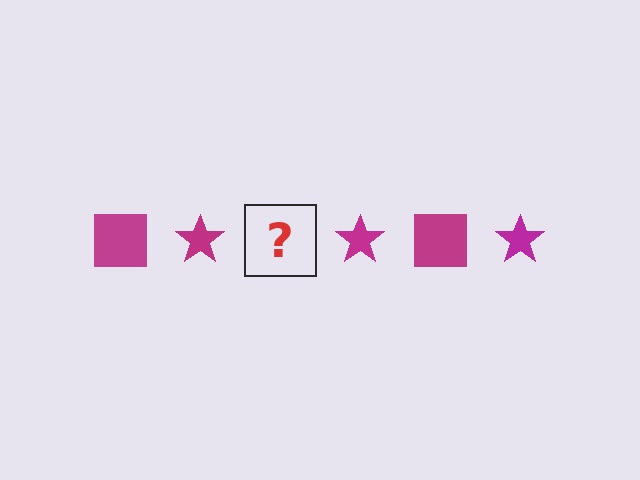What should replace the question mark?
The question mark should be replaced with a magenta square.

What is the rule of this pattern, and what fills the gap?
The rule is that the pattern cycles through square, star shapes in magenta. The gap should be filled with a magenta square.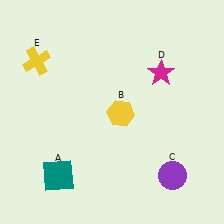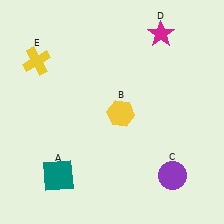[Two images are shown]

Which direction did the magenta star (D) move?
The magenta star (D) moved up.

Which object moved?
The magenta star (D) moved up.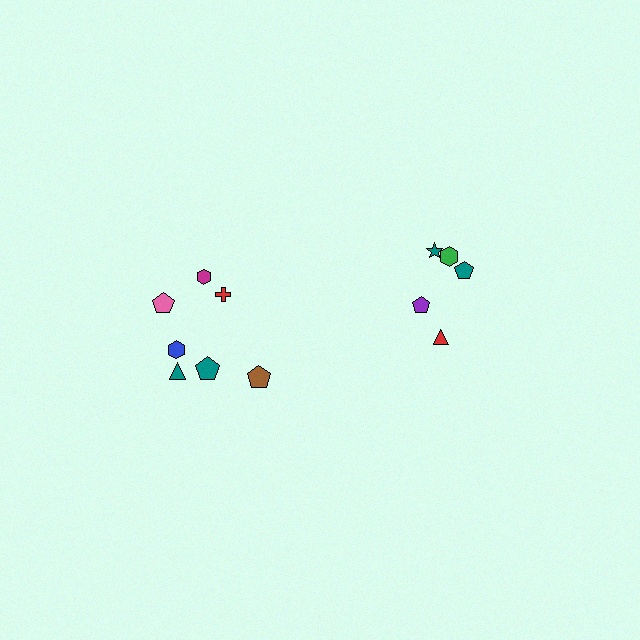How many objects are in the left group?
There are 7 objects.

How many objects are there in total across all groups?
There are 12 objects.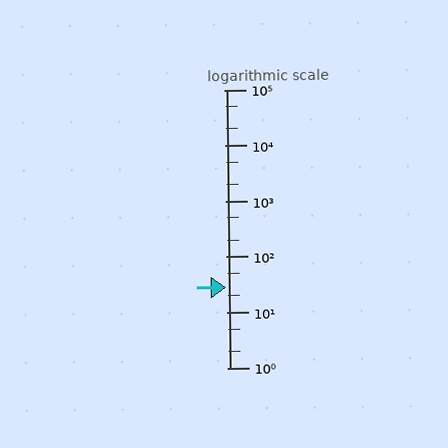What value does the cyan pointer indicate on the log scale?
The pointer indicates approximately 28.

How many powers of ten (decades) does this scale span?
The scale spans 5 decades, from 1 to 100000.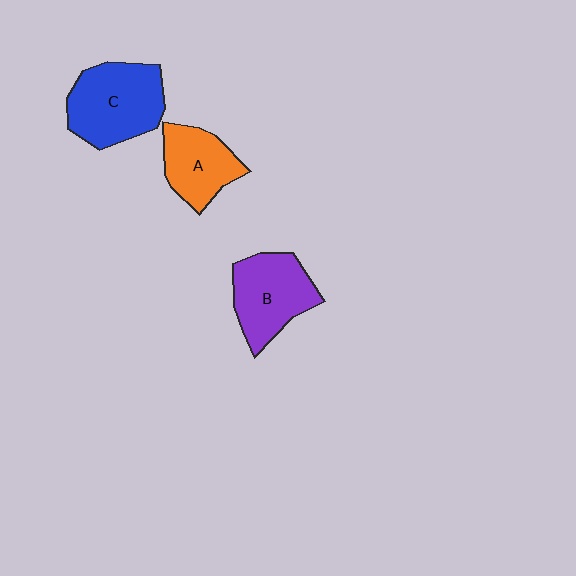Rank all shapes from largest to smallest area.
From largest to smallest: C (blue), B (purple), A (orange).